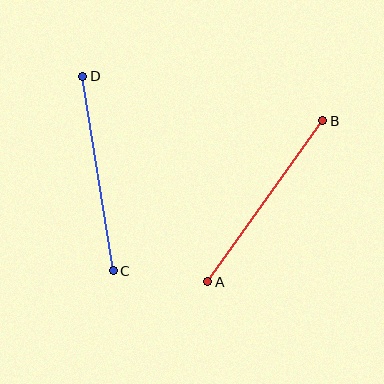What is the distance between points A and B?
The distance is approximately 198 pixels.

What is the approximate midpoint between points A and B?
The midpoint is at approximately (265, 201) pixels.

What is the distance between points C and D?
The distance is approximately 197 pixels.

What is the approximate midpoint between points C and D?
The midpoint is at approximately (98, 174) pixels.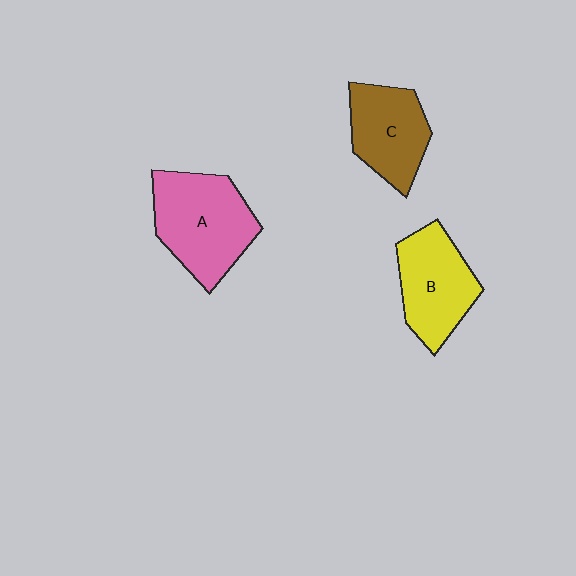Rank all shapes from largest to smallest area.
From largest to smallest: A (pink), B (yellow), C (brown).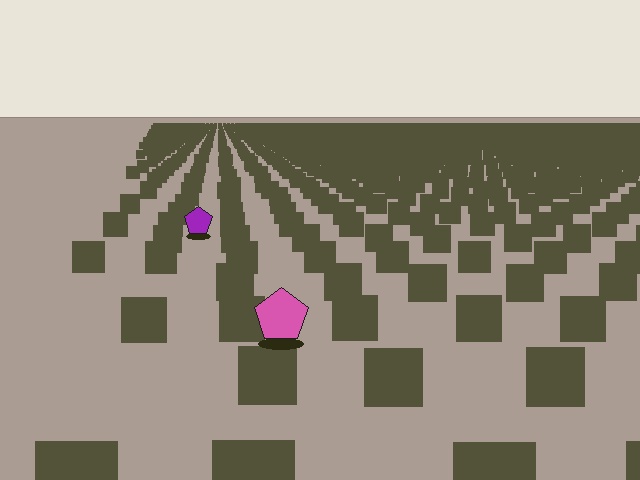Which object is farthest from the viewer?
The purple pentagon is farthest from the viewer. It appears smaller and the ground texture around it is denser.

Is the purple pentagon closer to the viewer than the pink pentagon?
No. The pink pentagon is closer — you can tell from the texture gradient: the ground texture is coarser near it.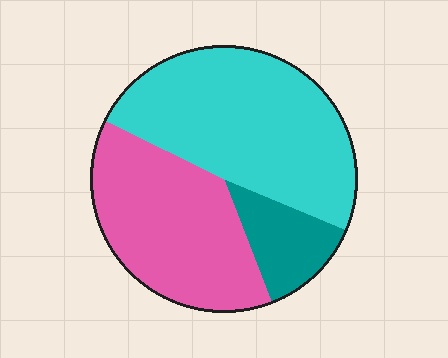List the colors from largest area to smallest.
From largest to smallest: cyan, pink, teal.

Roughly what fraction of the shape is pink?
Pink takes up between a quarter and a half of the shape.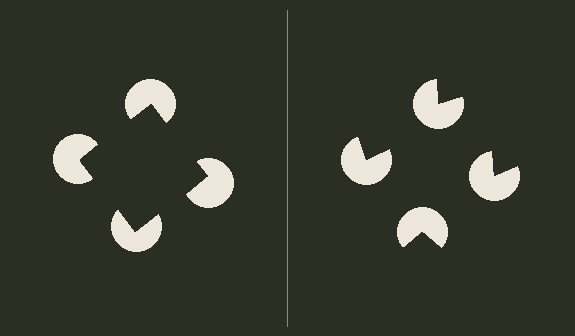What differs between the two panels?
The pac-man discs are positioned identically on both sides; only the wedge orientations differ. On the left they align to a square; on the right they are misaligned.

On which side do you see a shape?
An illusory square appears on the left side. On the right side the wedge cuts are rotated, so no coherent shape forms.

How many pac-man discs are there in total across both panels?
8 — 4 on each side.